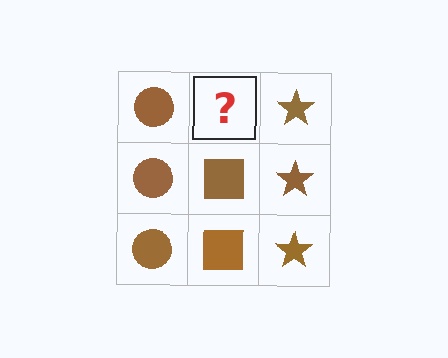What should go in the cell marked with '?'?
The missing cell should contain a brown square.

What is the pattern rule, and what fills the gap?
The rule is that each column has a consistent shape. The gap should be filled with a brown square.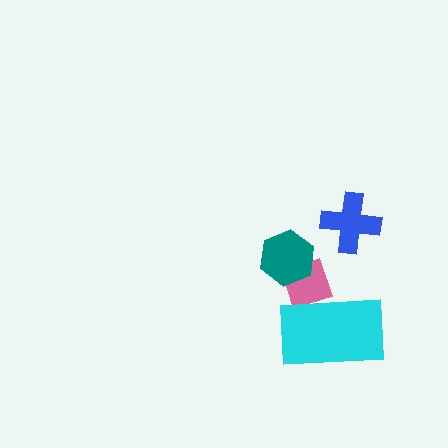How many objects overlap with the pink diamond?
2 objects overlap with the pink diamond.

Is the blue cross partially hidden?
No, no other shape covers it.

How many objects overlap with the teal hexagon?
1 object overlaps with the teal hexagon.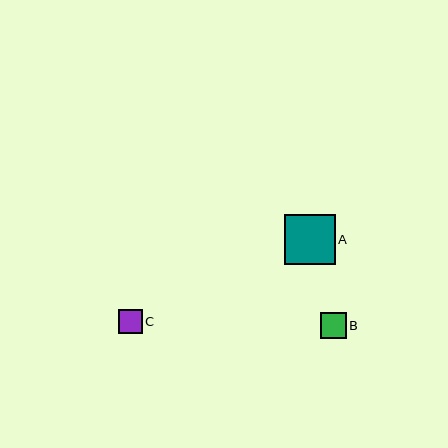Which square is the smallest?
Square C is the smallest with a size of approximately 23 pixels.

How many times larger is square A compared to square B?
Square A is approximately 2.0 times the size of square B.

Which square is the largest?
Square A is the largest with a size of approximately 51 pixels.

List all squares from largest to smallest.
From largest to smallest: A, B, C.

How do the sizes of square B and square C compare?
Square B and square C are approximately the same size.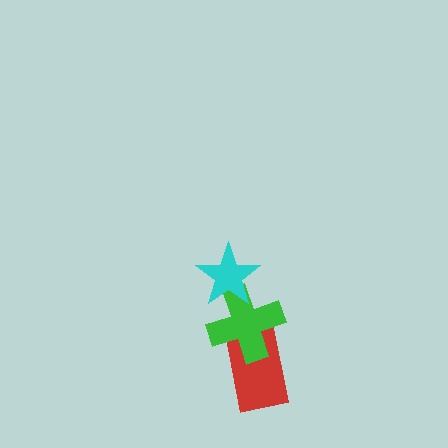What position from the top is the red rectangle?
The red rectangle is 3rd from the top.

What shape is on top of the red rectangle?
The green cross is on top of the red rectangle.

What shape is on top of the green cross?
The cyan star is on top of the green cross.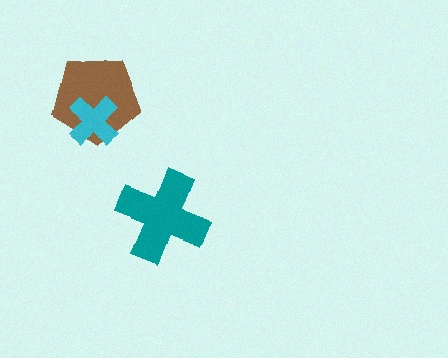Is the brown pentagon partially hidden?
Yes, it is partially covered by another shape.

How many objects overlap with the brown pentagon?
1 object overlaps with the brown pentagon.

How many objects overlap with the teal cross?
0 objects overlap with the teal cross.